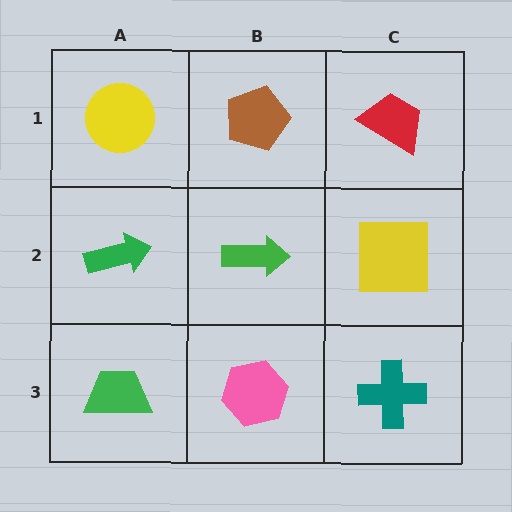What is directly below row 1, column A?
A green arrow.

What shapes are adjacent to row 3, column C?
A yellow square (row 2, column C), a pink hexagon (row 3, column B).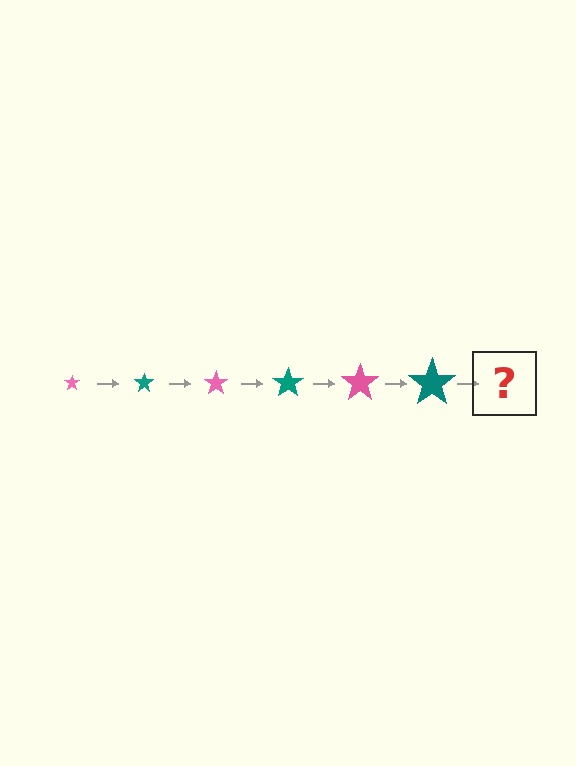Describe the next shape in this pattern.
It should be a pink star, larger than the previous one.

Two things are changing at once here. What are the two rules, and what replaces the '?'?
The two rules are that the star grows larger each step and the color cycles through pink and teal. The '?' should be a pink star, larger than the previous one.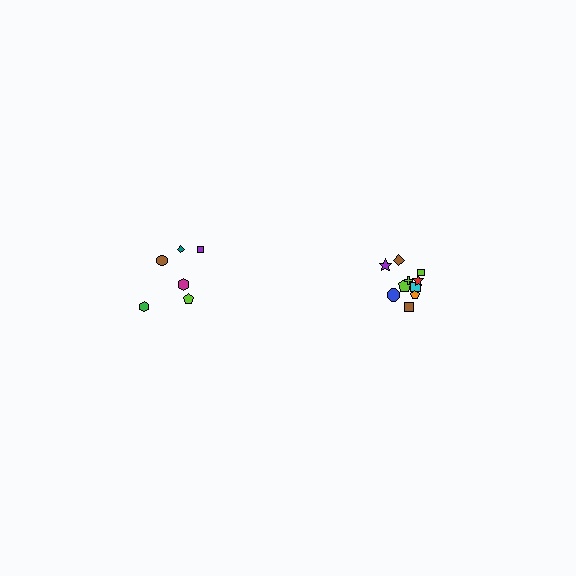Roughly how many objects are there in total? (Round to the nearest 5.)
Roughly 15 objects in total.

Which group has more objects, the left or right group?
The right group.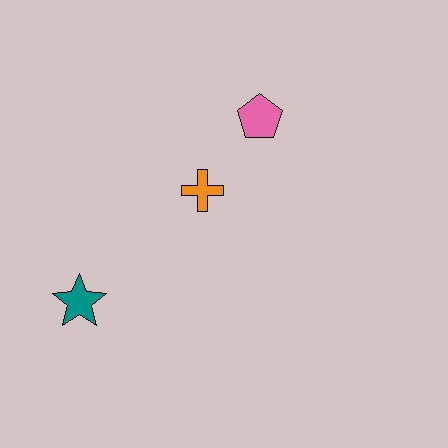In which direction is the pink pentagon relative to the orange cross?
The pink pentagon is above the orange cross.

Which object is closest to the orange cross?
The pink pentagon is closest to the orange cross.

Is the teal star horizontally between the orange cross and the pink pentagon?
No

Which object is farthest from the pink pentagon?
The teal star is farthest from the pink pentagon.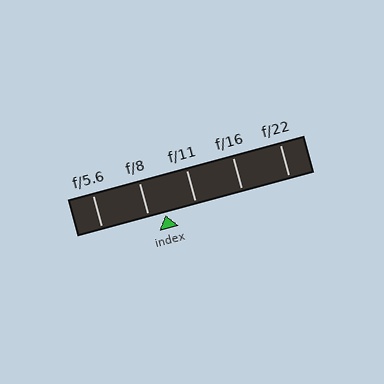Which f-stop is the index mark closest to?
The index mark is closest to f/8.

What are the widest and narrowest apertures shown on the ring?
The widest aperture shown is f/5.6 and the narrowest is f/22.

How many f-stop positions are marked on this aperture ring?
There are 5 f-stop positions marked.